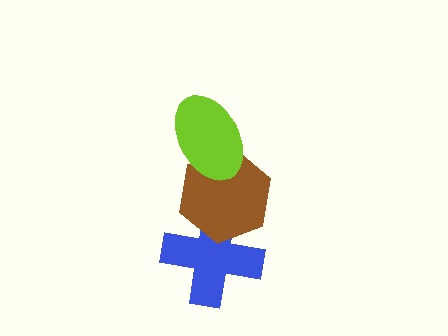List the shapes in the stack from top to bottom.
From top to bottom: the lime ellipse, the brown hexagon, the blue cross.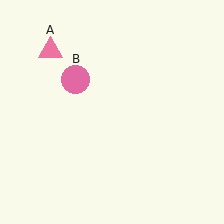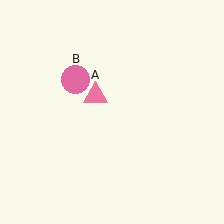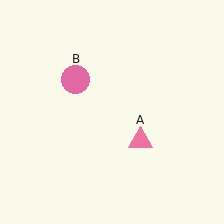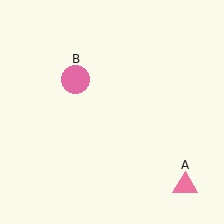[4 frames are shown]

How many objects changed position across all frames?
1 object changed position: pink triangle (object A).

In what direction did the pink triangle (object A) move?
The pink triangle (object A) moved down and to the right.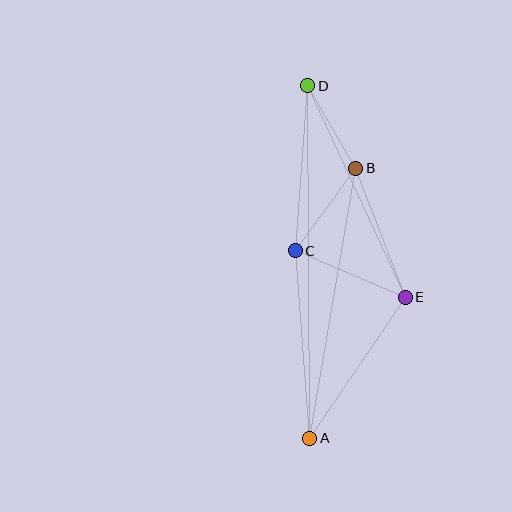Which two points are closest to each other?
Points B and D are closest to each other.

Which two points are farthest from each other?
Points A and D are farthest from each other.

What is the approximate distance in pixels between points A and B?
The distance between A and B is approximately 274 pixels.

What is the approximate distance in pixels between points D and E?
The distance between D and E is approximately 233 pixels.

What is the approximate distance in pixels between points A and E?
The distance between A and E is approximately 170 pixels.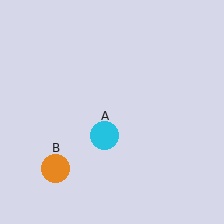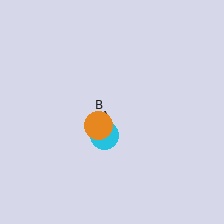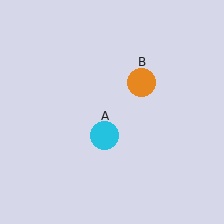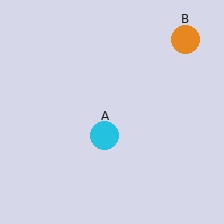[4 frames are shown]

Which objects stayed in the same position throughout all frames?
Cyan circle (object A) remained stationary.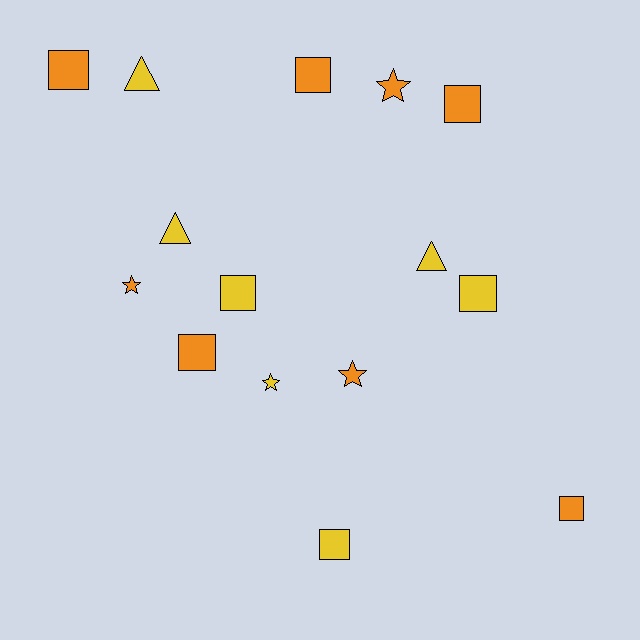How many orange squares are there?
There are 5 orange squares.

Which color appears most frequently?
Orange, with 8 objects.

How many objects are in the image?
There are 15 objects.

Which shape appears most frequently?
Square, with 8 objects.